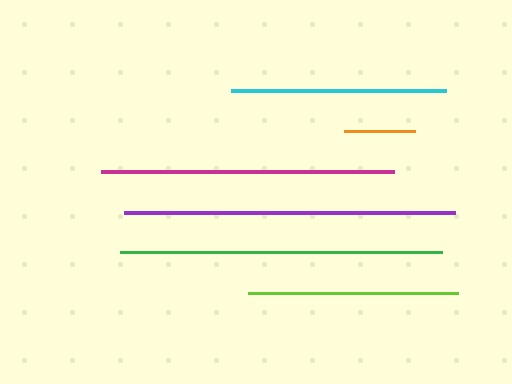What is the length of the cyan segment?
The cyan segment is approximately 216 pixels long.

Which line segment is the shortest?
The orange line is the shortest at approximately 71 pixels.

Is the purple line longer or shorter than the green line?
The purple line is longer than the green line.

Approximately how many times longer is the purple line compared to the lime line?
The purple line is approximately 1.6 times the length of the lime line.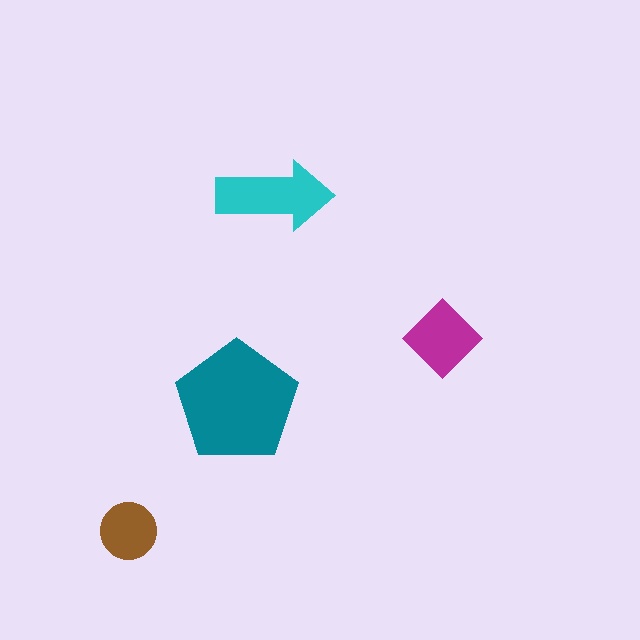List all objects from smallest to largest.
The brown circle, the magenta diamond, the cyan arrow, the teal pentagon.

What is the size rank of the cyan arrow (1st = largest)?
2nd.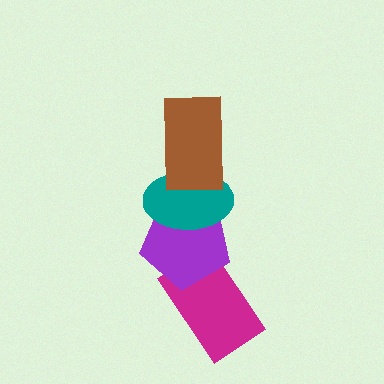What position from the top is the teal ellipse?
The teal ellipse is 2nd from the top.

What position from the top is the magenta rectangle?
The magenta rectangle is 4th from the top.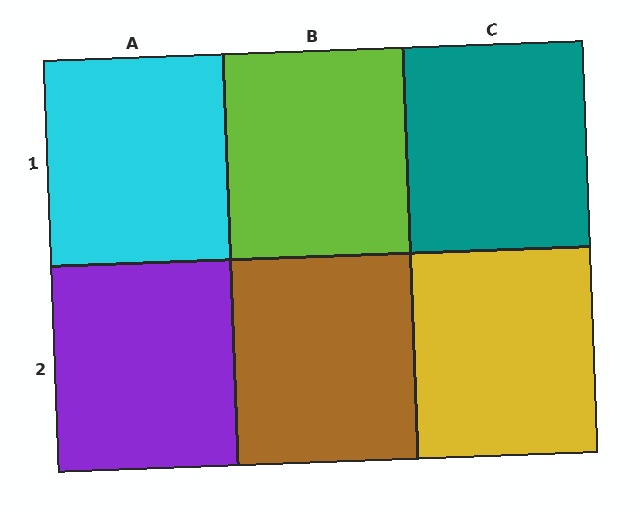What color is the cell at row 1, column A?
Cyan.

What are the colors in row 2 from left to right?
Purple, brown, yellow.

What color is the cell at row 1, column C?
Teal.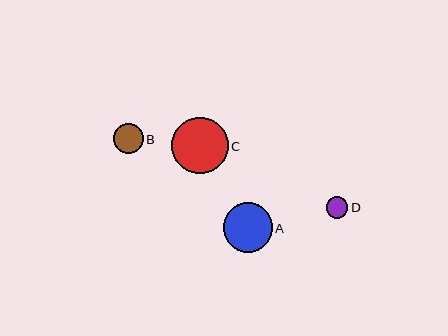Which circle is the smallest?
Circle D is the smallest with a size of approximately 21 pixels.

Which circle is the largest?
Circle C is the largest with a size of approximately 57 pixels.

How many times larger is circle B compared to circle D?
Circle B is approximately 1.4 times the size of circle D.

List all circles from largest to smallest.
From largest to smallest: C, A, B, D.